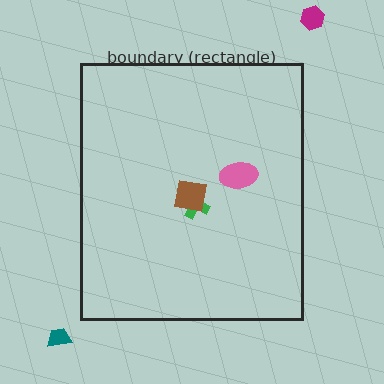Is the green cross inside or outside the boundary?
Inside.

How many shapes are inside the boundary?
3 inside, 2 outside.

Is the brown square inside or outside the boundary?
Inside.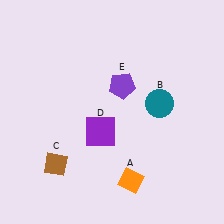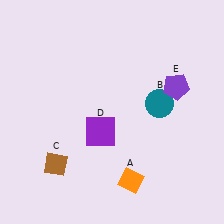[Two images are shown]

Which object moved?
The purple pentagon (E) moved right.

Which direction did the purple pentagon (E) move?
The purple pentagon (E) moved right.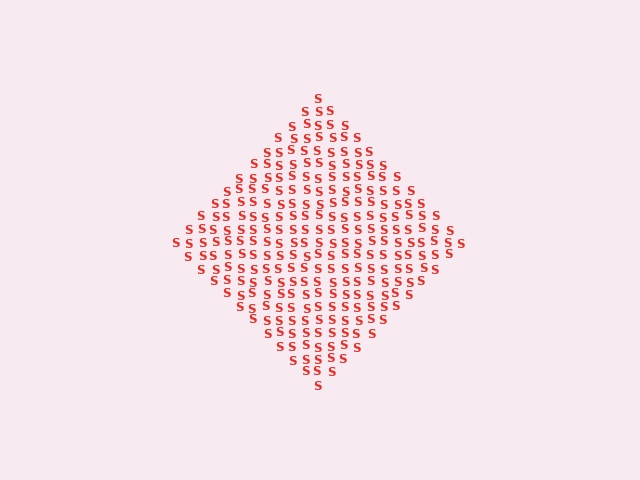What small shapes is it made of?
It is made of small letter S's.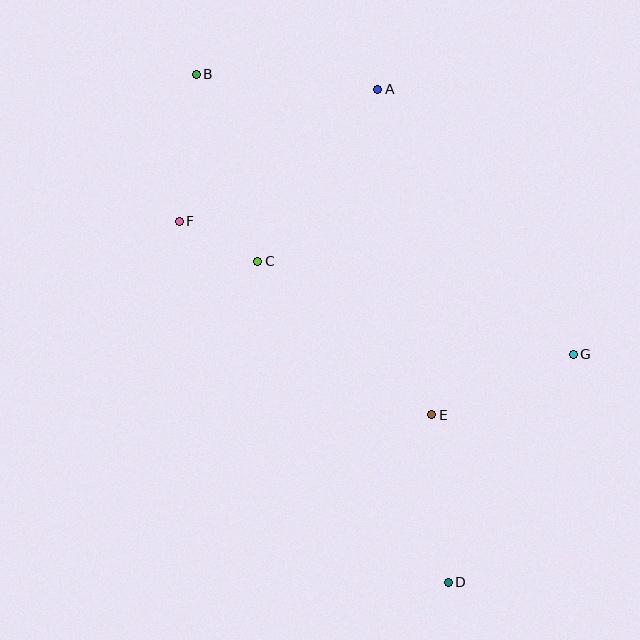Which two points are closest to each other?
Points C and F are closest to each other.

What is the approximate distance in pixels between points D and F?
The distance between D and F is approximately 450 pixels.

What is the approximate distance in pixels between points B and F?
The distance between B and F is approximately 148 pixels.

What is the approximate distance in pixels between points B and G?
The distance between B and G is approximately 469 pixels.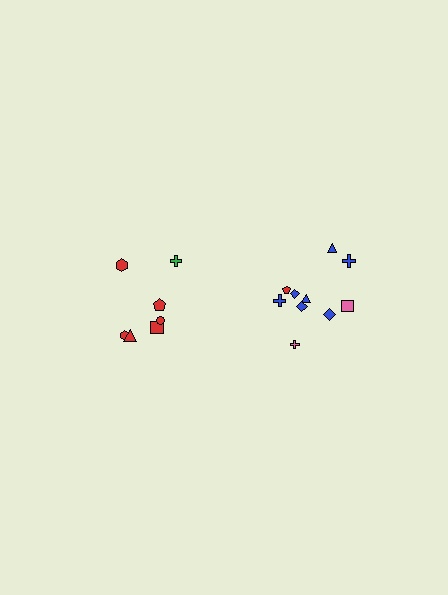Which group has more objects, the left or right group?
The right group.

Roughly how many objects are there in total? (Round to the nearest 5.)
Roughly 15 objects in total.